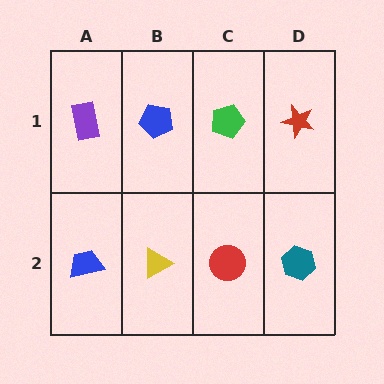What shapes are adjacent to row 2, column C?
A green pentagon (row 1, column C), a yellow triangle (row 2, column B), a teal hexagon (row 2, column D).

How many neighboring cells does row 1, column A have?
2.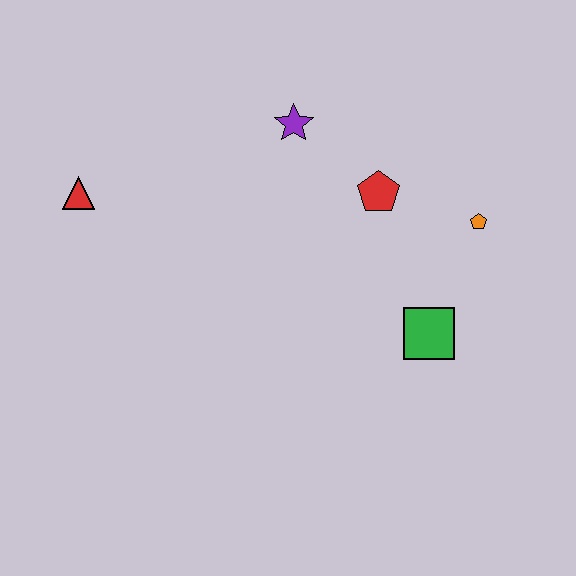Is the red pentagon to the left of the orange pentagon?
Yes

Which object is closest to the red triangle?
The purple star is closest to the red triangle.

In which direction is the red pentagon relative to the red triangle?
The red pentagon is to the right of the red triangle.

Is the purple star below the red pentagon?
No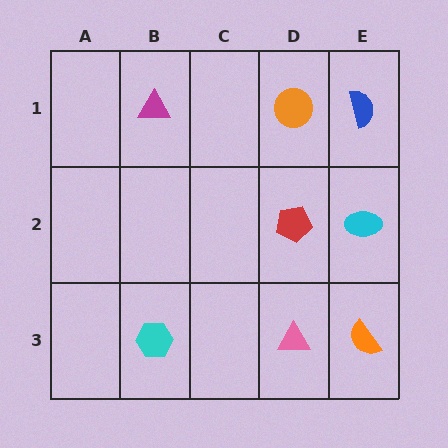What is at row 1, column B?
A magenta triangle.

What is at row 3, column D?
A pink triangle.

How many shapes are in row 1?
3 shapes.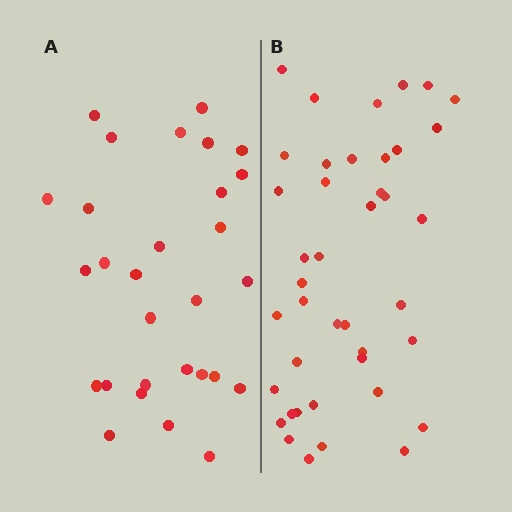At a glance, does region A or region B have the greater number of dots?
Region B (the right region) has more dots.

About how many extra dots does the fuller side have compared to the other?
Region B has roughly 12 or so more dots than region A.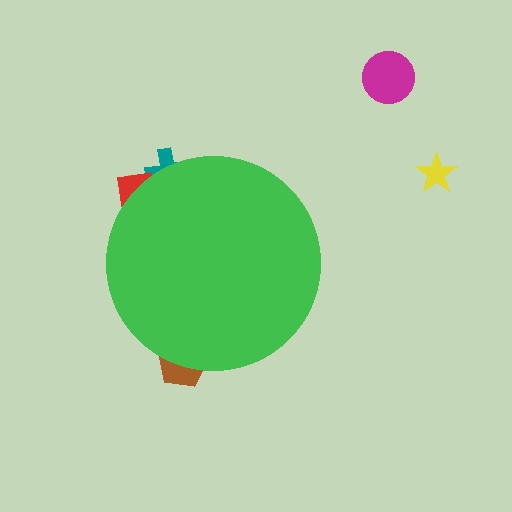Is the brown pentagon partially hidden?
Yes, the brown pentagon is partially hidden behind the green circle.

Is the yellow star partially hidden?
No, the yellow star is fully visible.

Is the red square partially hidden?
Yes, the red square is partially hidden behind the green circle.